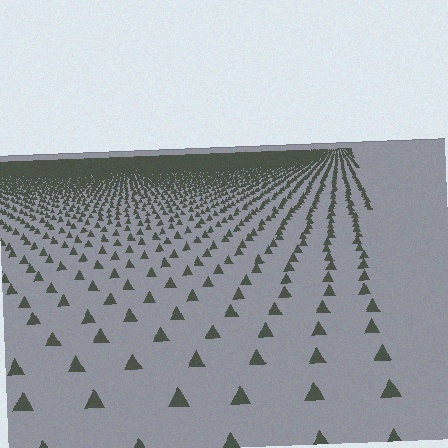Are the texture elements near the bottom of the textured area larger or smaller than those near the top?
Larger. Near the bottom, elements are closer to the viewer and appear at a bigger on-screen size.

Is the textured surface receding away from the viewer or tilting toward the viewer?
The surface is receding away from the viewer. Texture elements get smaller and denser toward the top.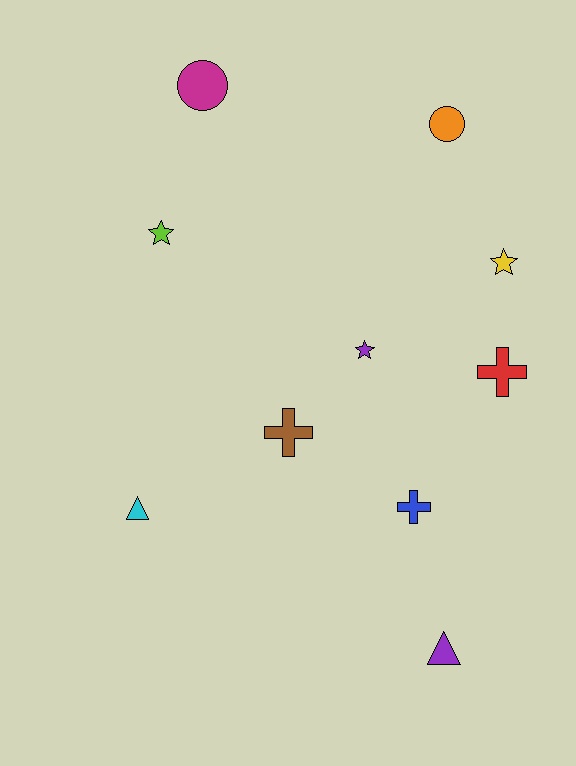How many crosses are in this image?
There are 3 crosses.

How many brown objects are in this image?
There is 1 brown object.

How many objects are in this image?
There are 10 objects.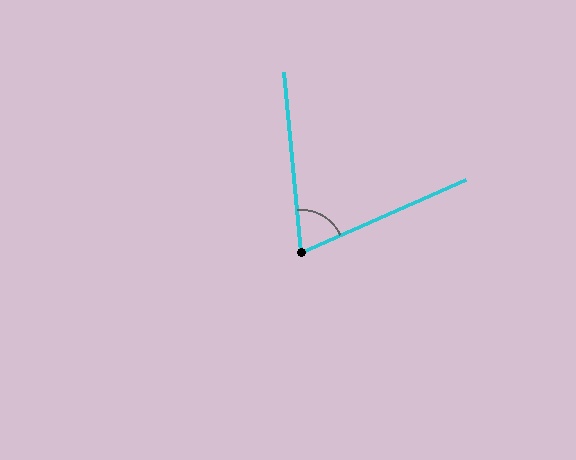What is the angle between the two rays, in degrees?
Approximately 71 degrees.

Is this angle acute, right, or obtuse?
It is acute.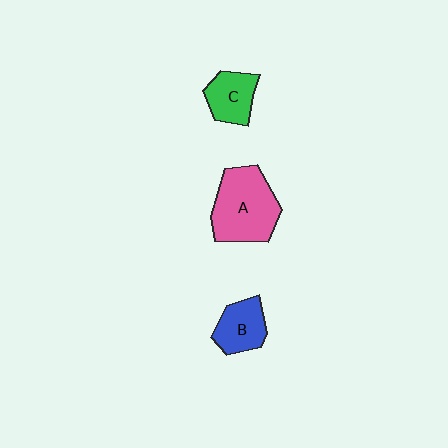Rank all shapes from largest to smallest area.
From largest to smallest: A (pink), B (blue), C (green).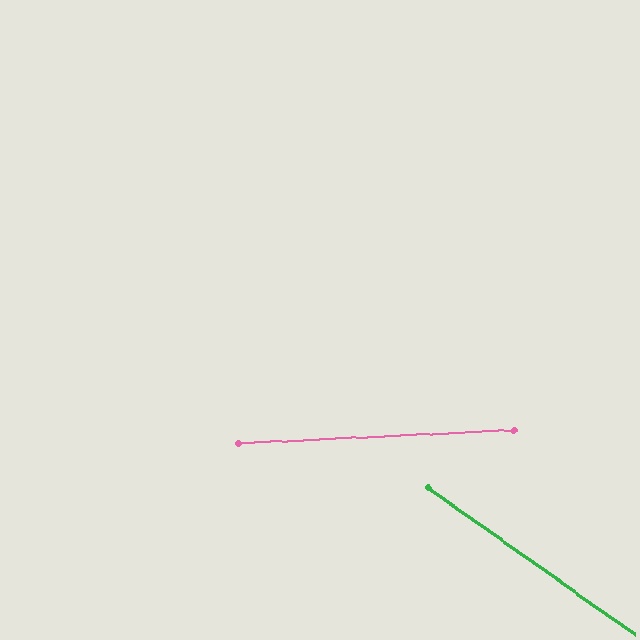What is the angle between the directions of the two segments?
Approximately 38 degrees.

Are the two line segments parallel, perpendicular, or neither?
Neither parallel nor perpendicular — they differ by about 38°.